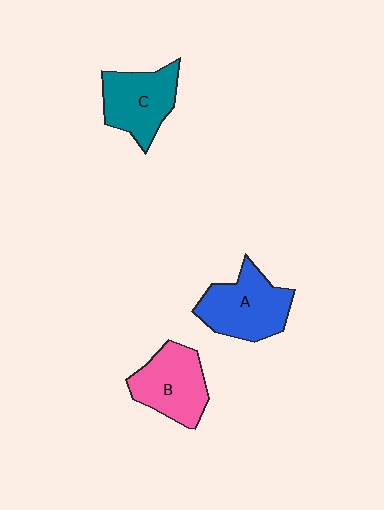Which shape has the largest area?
Shape A (blue).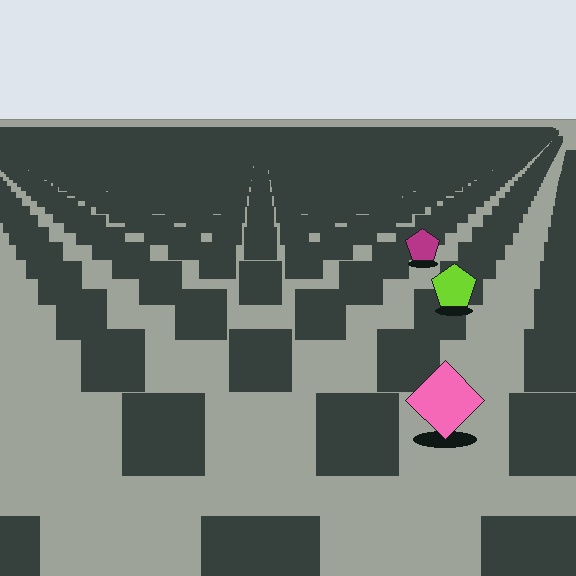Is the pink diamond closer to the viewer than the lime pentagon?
Yes. The pink diamond is closer — you can tell from the texture gradient: the ground texture is coarser near it.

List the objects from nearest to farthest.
From nearest to farthest: the pink diamond, the lime pentagon, the magenta pentagon.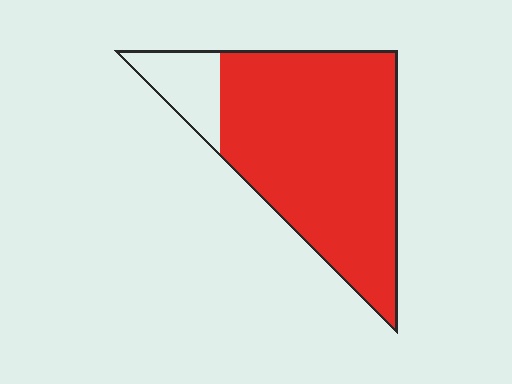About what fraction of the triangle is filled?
About seven eighths (7/8).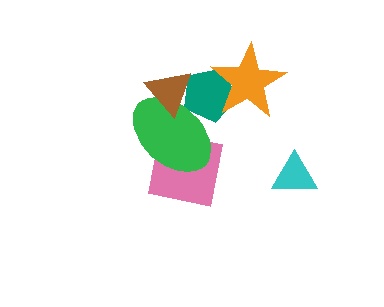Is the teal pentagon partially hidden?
Yes, it is partially covered by another shape.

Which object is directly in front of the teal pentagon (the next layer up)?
The green ellipse is directly in front of the teal pentagon.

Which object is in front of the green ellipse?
The brown triangle is in front of the green ellipse.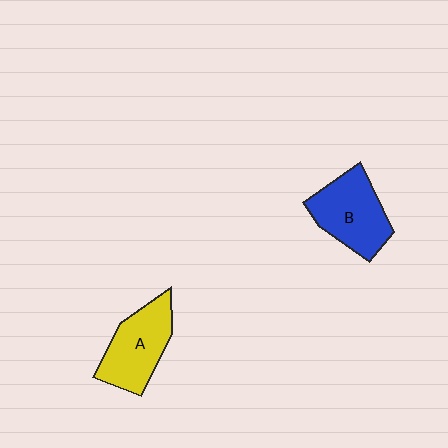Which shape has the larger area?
Shape B (blue).